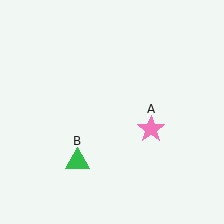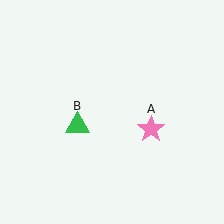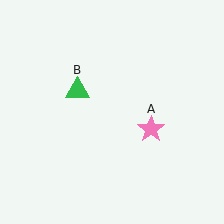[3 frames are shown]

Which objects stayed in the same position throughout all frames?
Pink star (object A) remained stationary.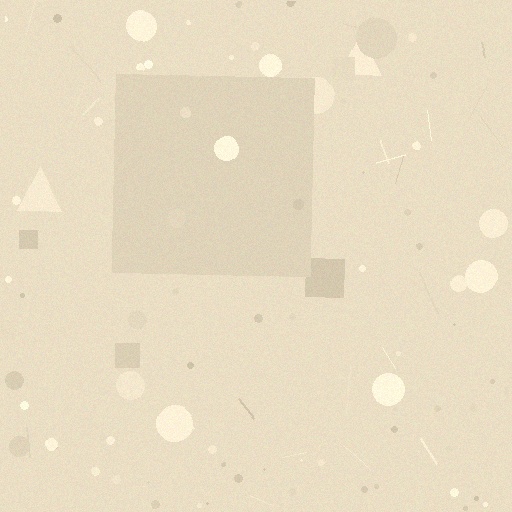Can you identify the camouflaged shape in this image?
The camouflaged shape is a square.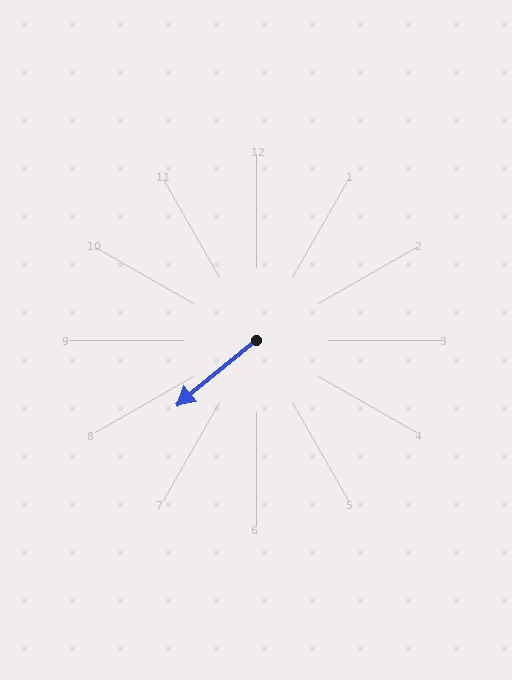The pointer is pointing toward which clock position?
Roughly 8 o'clock.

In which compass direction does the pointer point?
Southwest.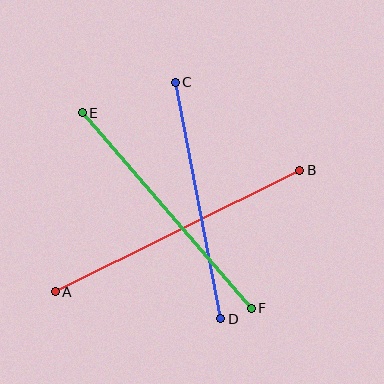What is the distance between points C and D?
The distance is approximately 241 pixels.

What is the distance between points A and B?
The distance is approximately 273 pixels.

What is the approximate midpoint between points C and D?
The midpoint is at approximately (198, 201) pixels.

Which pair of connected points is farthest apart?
Points A and B are farthest apart.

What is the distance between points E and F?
The distance is approximately 258 pixels.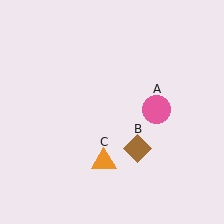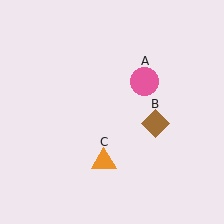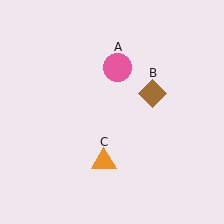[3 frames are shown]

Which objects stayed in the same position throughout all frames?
Orange triangle (object C) remained stationary.